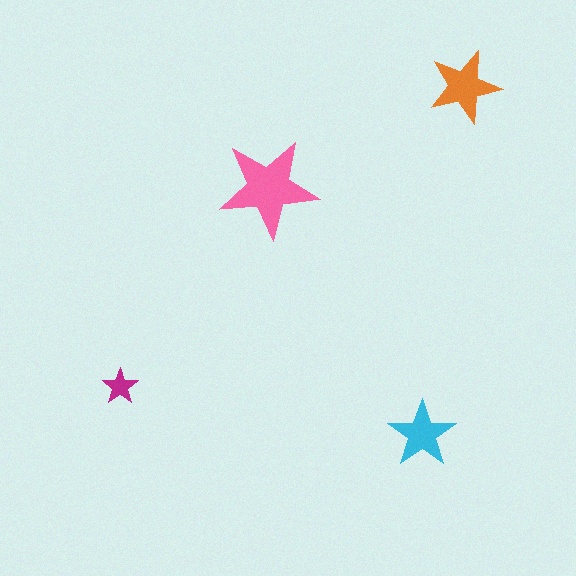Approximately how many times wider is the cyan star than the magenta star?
About 2 times wider.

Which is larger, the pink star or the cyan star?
The pink one.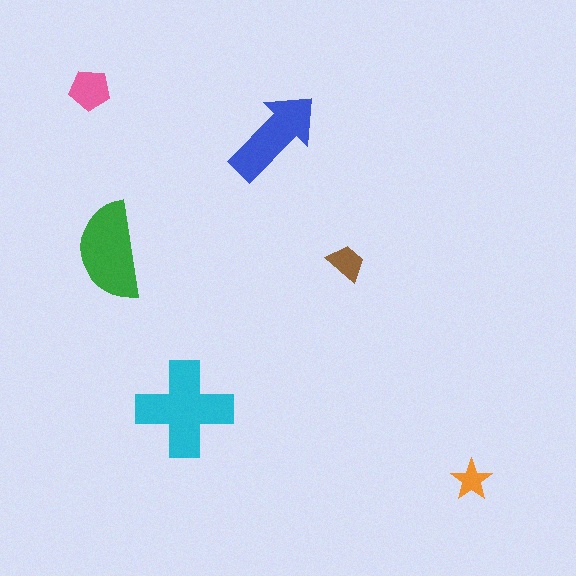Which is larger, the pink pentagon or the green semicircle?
The green semicircle.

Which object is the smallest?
The orange star.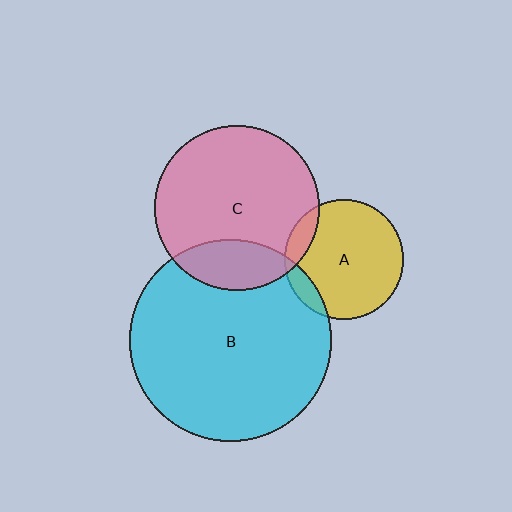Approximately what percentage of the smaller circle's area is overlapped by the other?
Approximately 10%.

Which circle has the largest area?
Circle B (cyan).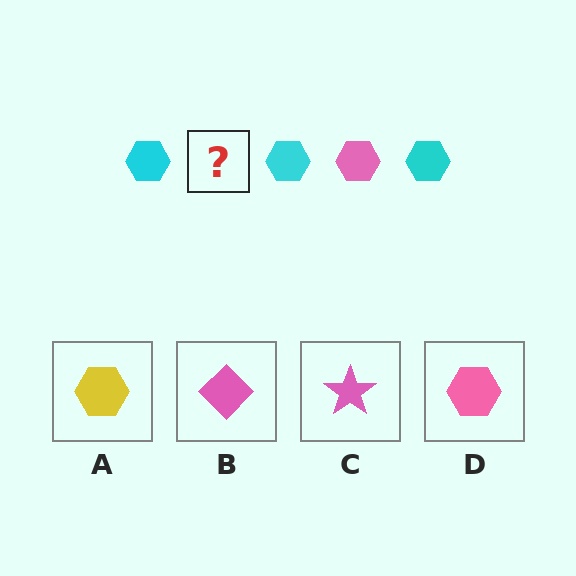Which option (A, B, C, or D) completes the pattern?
D.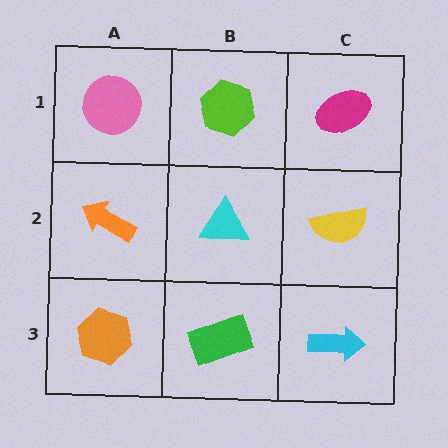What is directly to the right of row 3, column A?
A green rectangle.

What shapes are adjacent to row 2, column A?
A pink circle (row 1, column A), an orange hexagon (row 3, column A), a cyan triangle (row 2, column B).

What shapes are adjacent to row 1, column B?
A cyan triangle (row 2, column B), a pink circle (row 1, column A), a magenta ellipse (row 1, column C).